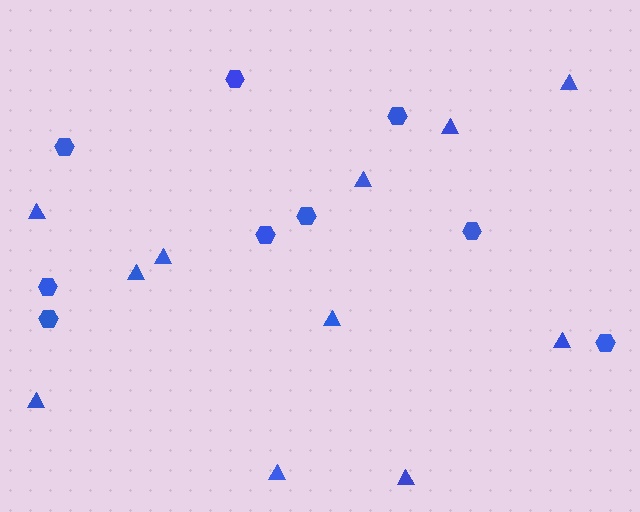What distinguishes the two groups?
There are 2 groups: one group of hexagons (9) and one group of triangles (11).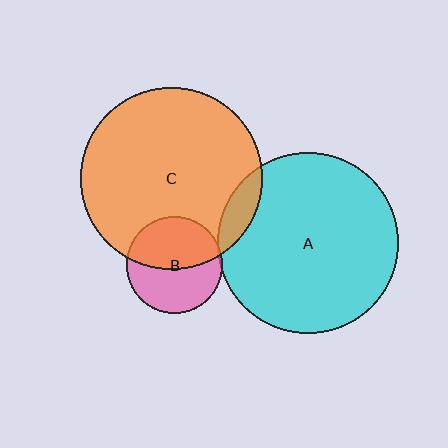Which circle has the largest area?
Circle C (orange).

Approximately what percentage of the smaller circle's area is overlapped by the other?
Approximately 10%.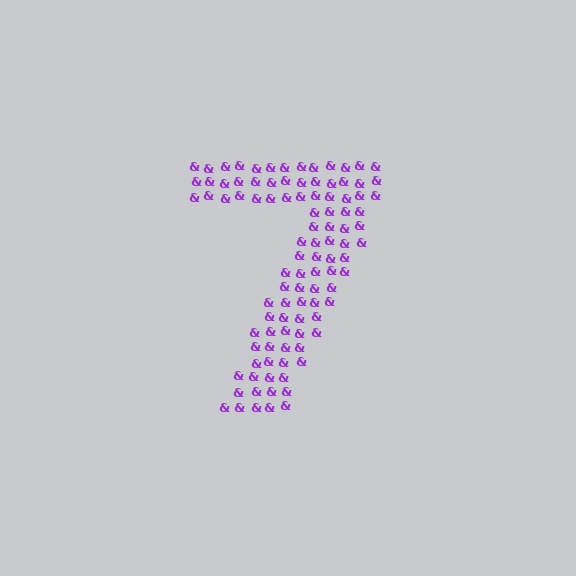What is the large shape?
The large shape is the digit 7.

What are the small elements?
The small elements are ampersands.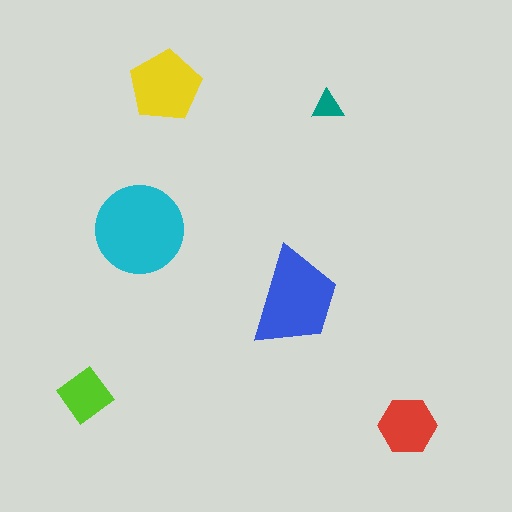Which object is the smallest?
The teal triangle.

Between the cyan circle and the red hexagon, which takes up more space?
The cyan circle.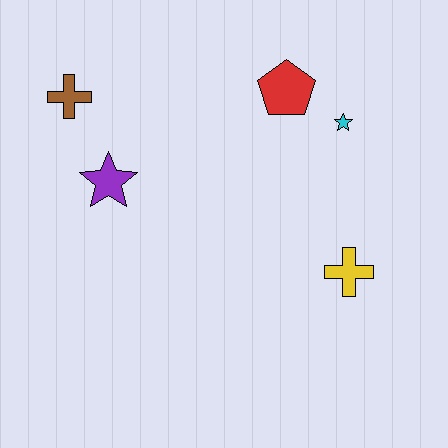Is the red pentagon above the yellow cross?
Yes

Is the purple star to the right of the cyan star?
No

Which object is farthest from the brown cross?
The yellow cross is farthest from the brown cross.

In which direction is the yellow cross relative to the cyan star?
The yellow cross is below the cyan star.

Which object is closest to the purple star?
The brown cross is closest to the purple star.